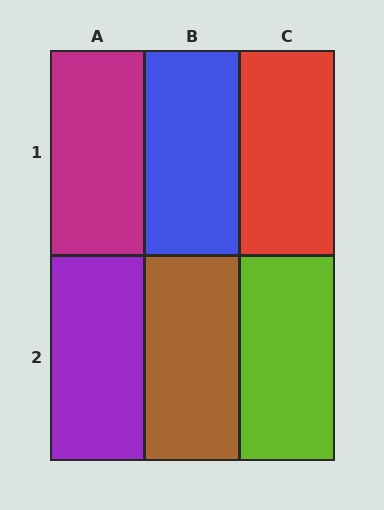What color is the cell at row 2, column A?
Purple.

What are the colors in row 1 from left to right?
Magenta, blue, red.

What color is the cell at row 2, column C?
Lime.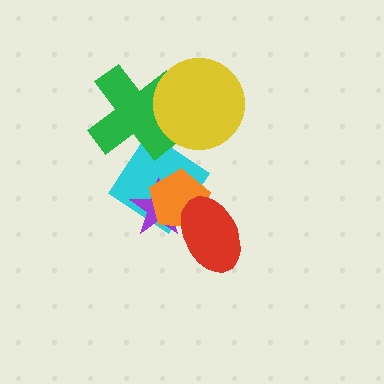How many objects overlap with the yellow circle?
1 object overlaps with the yellow circle.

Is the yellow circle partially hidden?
No, no other shape covers it.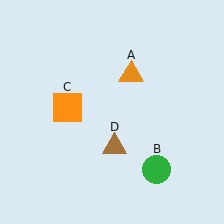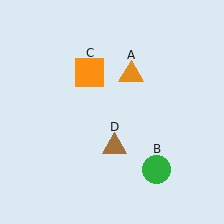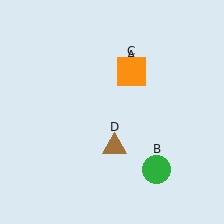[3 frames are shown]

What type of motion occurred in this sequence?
The orange square (object C) rotated clockwise around the center of the scene.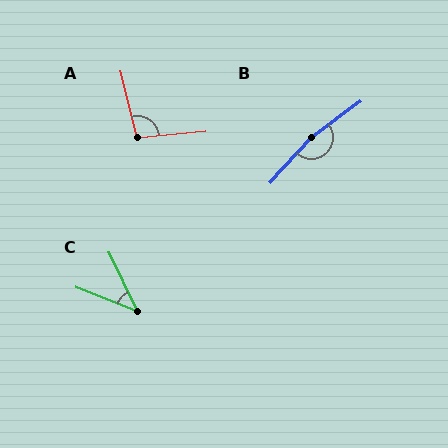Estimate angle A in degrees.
Approximately 99 degrees.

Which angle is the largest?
B, at approximately 169 degrees.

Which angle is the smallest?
C, at approximately 43 degrees.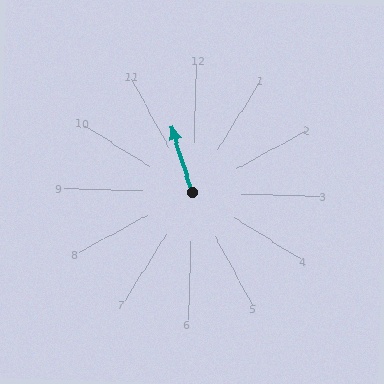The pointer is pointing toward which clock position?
Roughly 11 o'clock.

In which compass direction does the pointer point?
North.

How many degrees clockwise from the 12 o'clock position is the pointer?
Approximately 341 degrees.